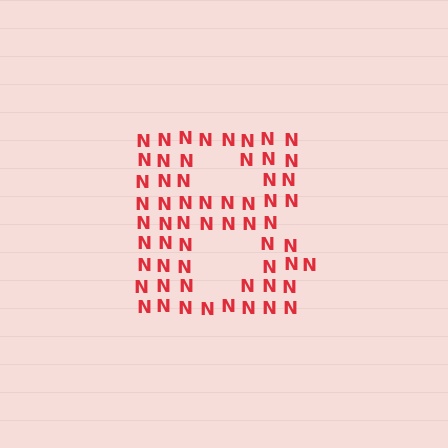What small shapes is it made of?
It is made of small letter N's.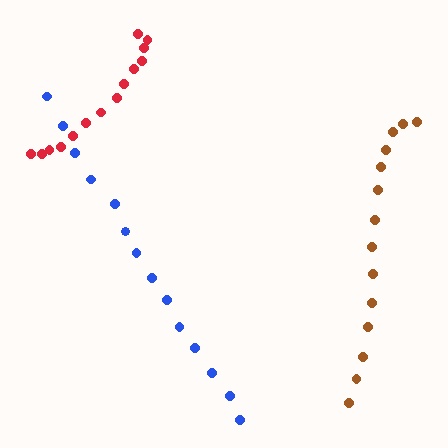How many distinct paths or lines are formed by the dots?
There are 3 distinct paths.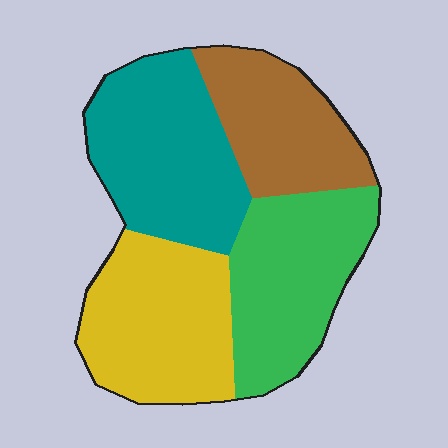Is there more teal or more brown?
Teal.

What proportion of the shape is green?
Green takes up between a sixth and a third of the shape.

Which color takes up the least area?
Brown, at roughly 20%.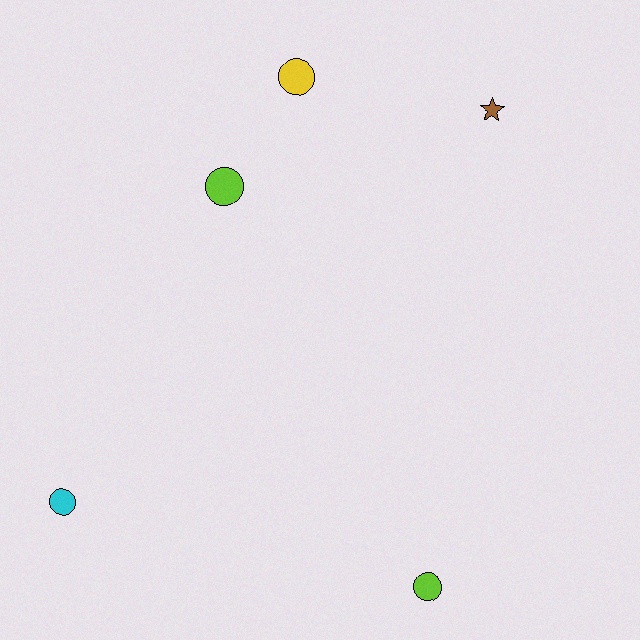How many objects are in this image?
There are 5 objects.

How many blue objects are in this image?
There are no blue objects.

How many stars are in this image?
There is 1 star.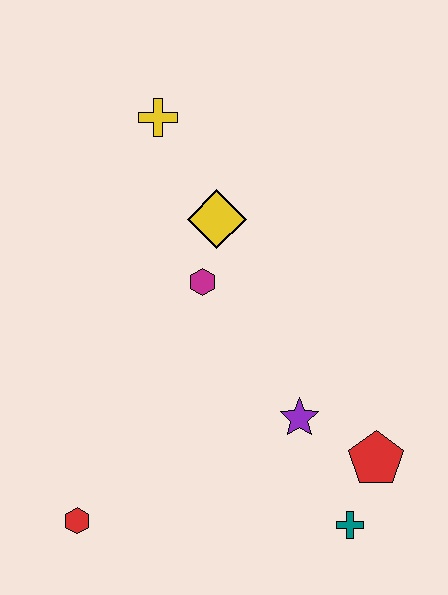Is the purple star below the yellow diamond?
Yes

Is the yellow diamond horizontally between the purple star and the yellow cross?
Yes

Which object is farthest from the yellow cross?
The teal cross is farthest from the yellow cross.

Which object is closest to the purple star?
The red pentagon is closest to the purple star.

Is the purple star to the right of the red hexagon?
Yes